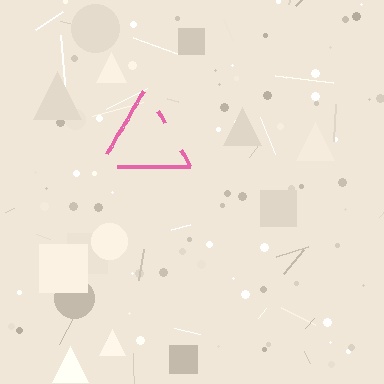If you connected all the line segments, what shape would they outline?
They would outline a triangle.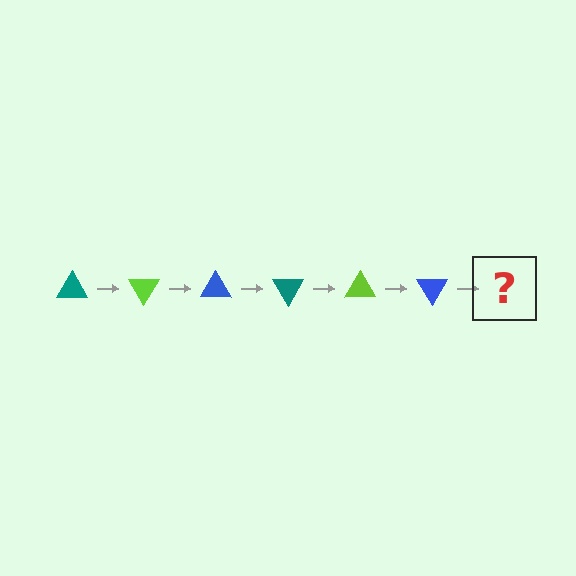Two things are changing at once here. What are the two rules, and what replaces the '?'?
The two rules are that it rotates 60 degrees each step and the color cycles through teal, lime, and blue. The '?' should be a teal triangle, rotated 360 degrees from the start.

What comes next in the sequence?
The next element should be a teal triangle, rotated 360 degrees from the start.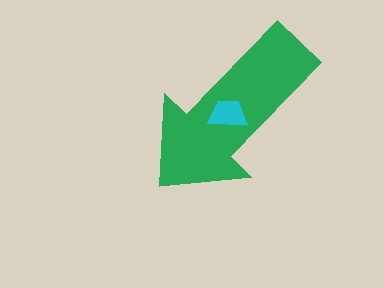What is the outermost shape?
The green arrow.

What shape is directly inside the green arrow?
The cyan trapezoid.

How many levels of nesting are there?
2.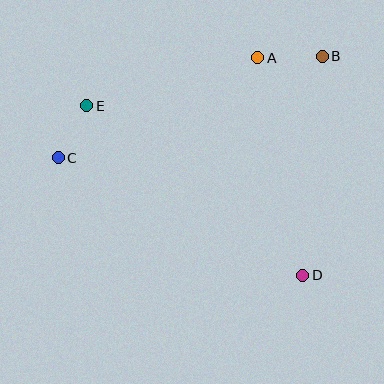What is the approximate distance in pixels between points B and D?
The distance between B and D is approximately 220 pixels.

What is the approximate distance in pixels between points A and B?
The distance between A and B is approximately 64 pixels.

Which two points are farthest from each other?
Points B and C are farthest from each other.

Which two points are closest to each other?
Points C and E are closest to each other.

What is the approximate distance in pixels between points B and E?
The distance between B and E is approximately 241 pixels.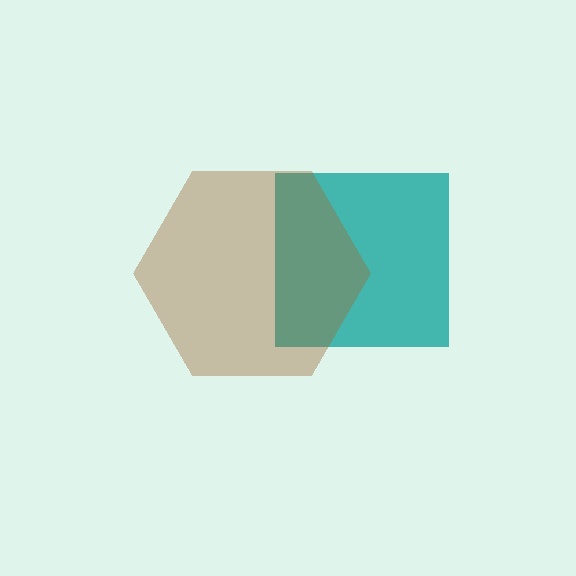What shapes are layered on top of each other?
The layered shapes are: a teal square, a brown hexagon.